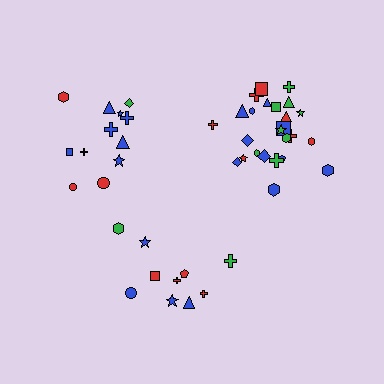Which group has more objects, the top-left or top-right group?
The top-right group.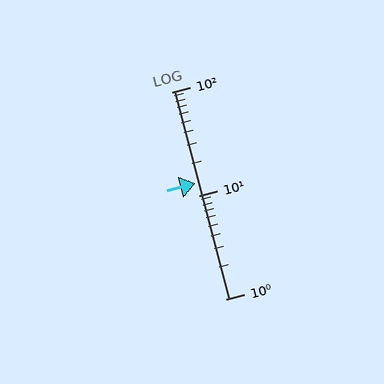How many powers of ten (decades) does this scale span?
The scale spans 2 decades, from 1 to 100.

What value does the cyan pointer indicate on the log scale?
The pointer indicates approximately 13.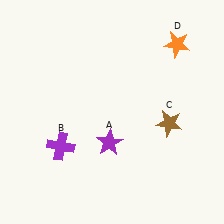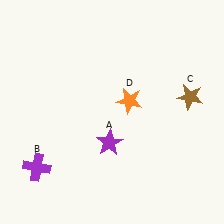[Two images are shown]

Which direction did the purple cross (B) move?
The purple cross (B) moved left.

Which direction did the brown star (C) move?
The brown star (C) moved up.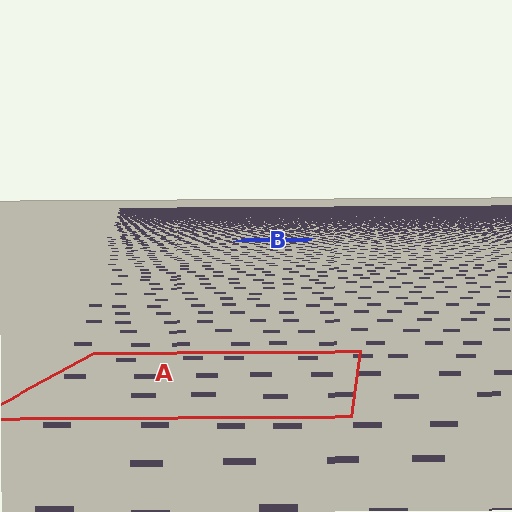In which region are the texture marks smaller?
The texture marks are smaller in region B, because it is farther away.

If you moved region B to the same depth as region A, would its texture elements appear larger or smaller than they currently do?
They would appear larger. At a closer depth, the same texture elements are projected at a bigger on-screen size.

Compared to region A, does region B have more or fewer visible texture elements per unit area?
Region B has more texture elements per unit area — they are packed more densely because it is farther away.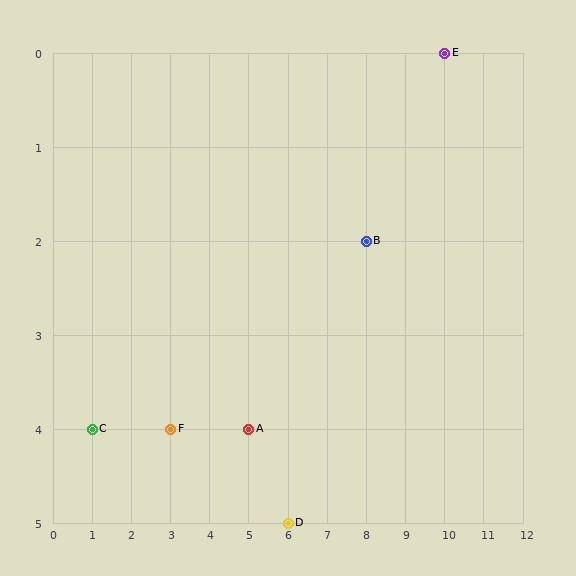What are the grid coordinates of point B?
Point B is at grid coordinates (8, 2).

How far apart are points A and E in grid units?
Points A and E are 5 columns and 4 rows apart (about 6.4 grid units diagonally).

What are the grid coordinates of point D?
Point D is at grid coordinates (6, 5).